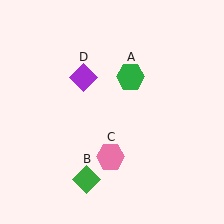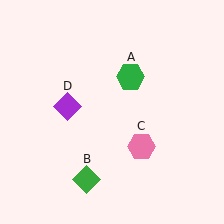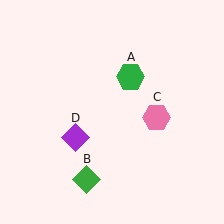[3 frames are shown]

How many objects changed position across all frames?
2 objects changed position: pink hexagon (object C), purple diamond (object D).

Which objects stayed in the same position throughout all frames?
Green hexagon (object A) and green diamond (object B) remained stationary.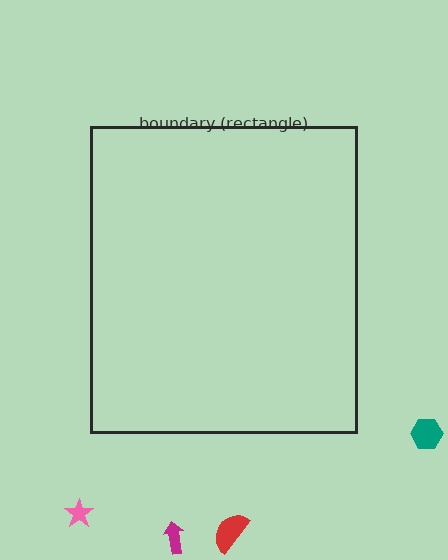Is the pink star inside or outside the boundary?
Outside.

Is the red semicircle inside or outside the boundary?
Outside.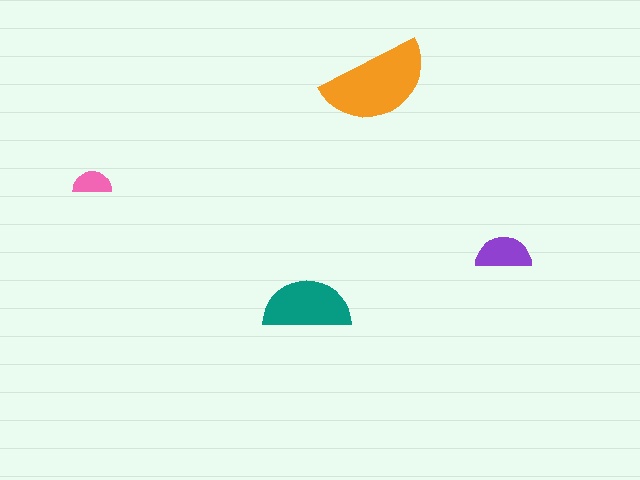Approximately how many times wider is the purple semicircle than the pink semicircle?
About 1.5 times wider.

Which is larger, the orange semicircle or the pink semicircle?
The orange one.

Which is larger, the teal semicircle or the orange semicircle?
The orange one.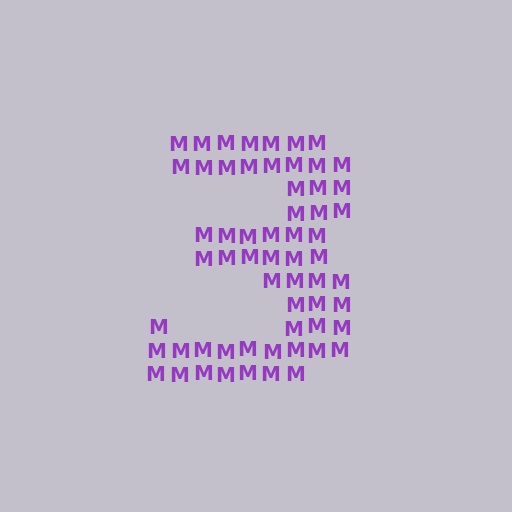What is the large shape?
The large shape is the digit 3.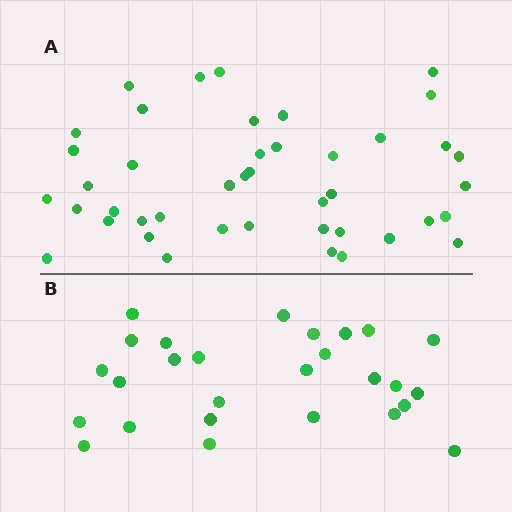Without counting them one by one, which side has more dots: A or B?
Region A (the top region) has more dots.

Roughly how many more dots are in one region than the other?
Region A has approximately 15 more dots than region B.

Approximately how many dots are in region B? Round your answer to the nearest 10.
About 30 dots. (The exact count is 27, which rounds to 30.)